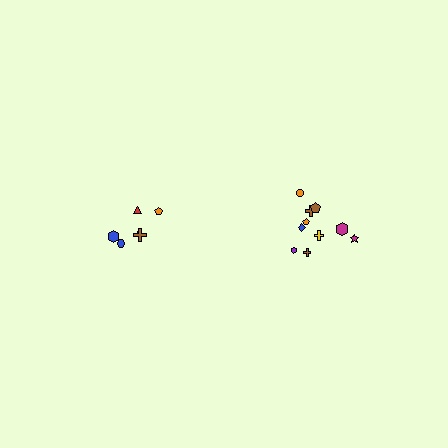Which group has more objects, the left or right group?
The right group.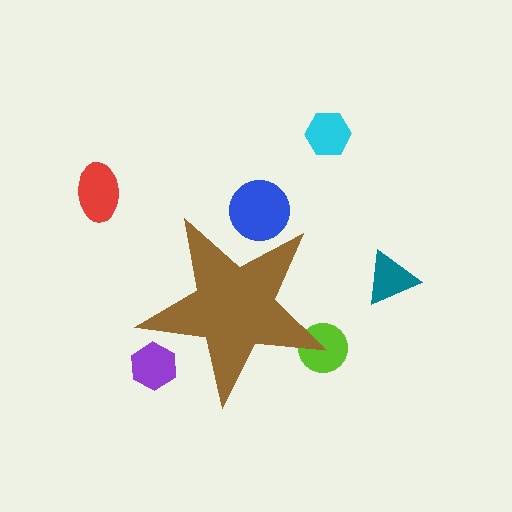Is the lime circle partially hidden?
Yes, the lime circle is partially hidden behind the brown star.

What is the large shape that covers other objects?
A brown star.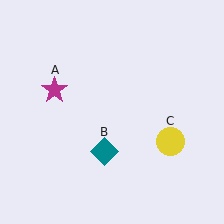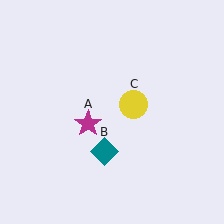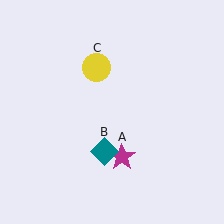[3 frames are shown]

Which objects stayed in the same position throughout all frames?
Teal diamond (object B) remained stationary.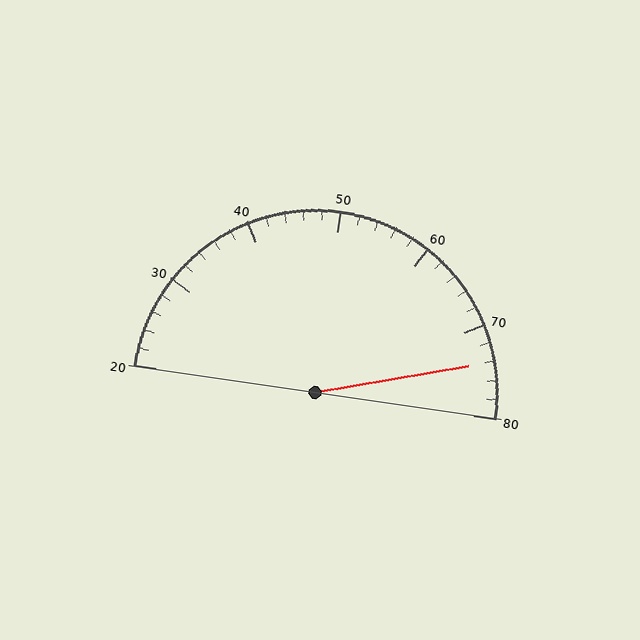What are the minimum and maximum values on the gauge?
The gauge ranges from 20 to 80.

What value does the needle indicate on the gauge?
The needle indicates approximately 74.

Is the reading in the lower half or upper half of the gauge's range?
The reading is in the upper half of the range (20 to 80).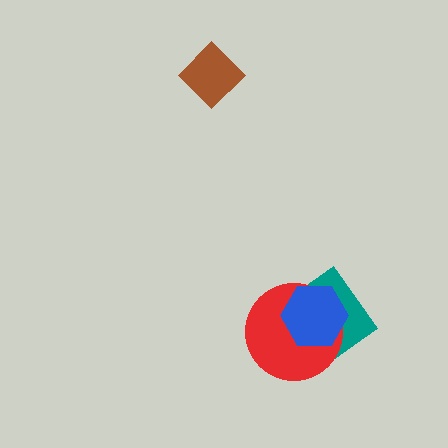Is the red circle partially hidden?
Yes, it is partially covered by another shape.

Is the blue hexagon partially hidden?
No, no other shape covers it.